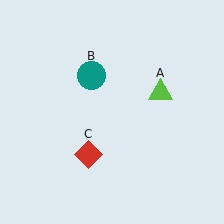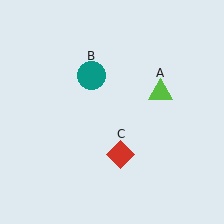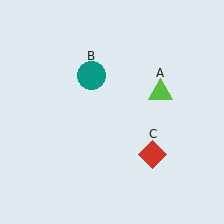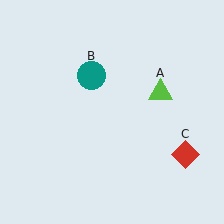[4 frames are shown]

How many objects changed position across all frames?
1 object changed position: red diamond (object C).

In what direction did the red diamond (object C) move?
The red diamond (object C) moved right.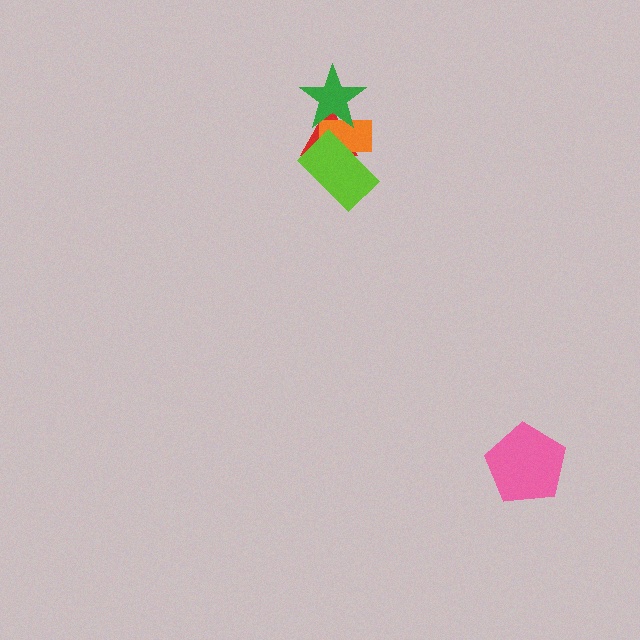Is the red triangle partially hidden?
Yes, it is partially covered by another shape.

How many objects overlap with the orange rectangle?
3 objects overlap with the orange rectangle.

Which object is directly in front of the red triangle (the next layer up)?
The orange rectangle is directly in front of the red triangle.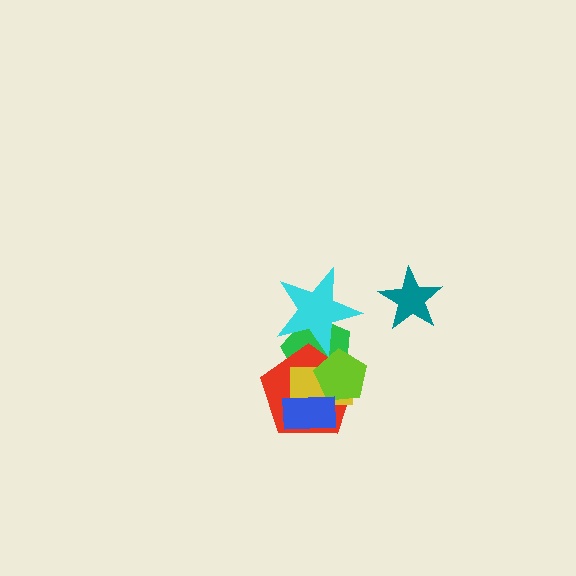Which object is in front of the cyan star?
The red pentagon is in front of the cyan star.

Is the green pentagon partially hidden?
Yes, it is partially covered by another shape.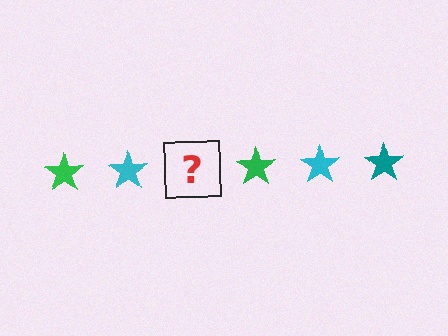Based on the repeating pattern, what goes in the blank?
The blank should be a teal star.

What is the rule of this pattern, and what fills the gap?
The rule is that the pattern cycles through green, cyan, teal stars. The gap should be filled with a teal star.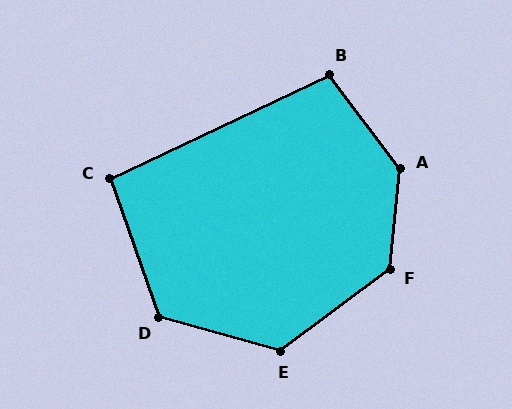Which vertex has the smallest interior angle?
C, at approximately 96 degrees.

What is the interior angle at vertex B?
Approximately 102 degrees (obtuse).